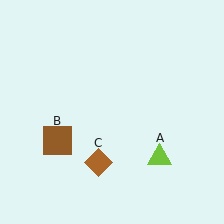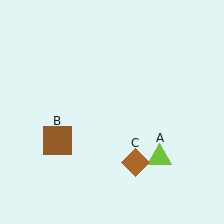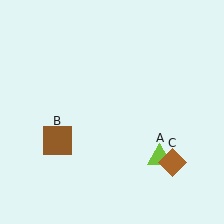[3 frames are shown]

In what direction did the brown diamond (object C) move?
The brown diamond (object C) moved right.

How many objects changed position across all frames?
1 object changed position: brown diamond (object C).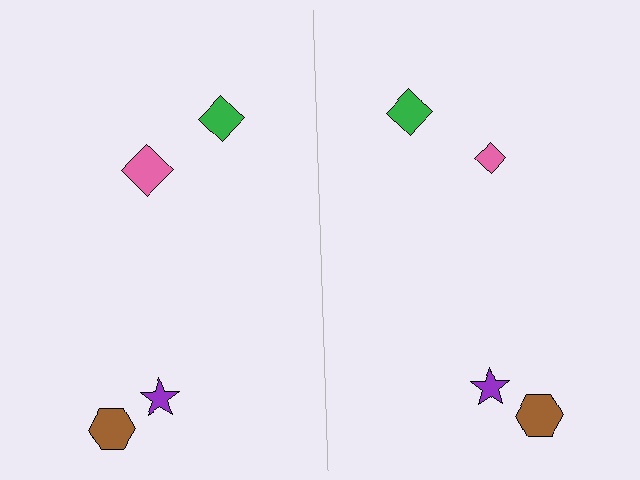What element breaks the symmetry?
The pink diamond on the right side has a different size than its mirror counterpart.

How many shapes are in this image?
There are 8 shapes in this image.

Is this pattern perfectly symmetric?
No, the pattern is not perfectly symmetric. The pink diamond on the right side has a different size than its mirror counterpart.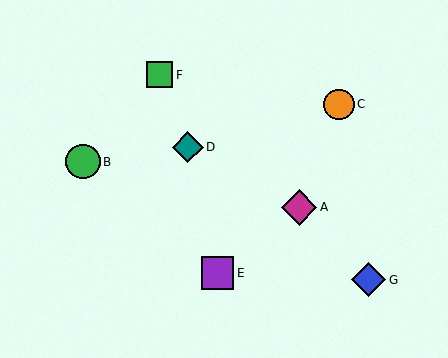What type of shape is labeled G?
Shape G is a blue diamond.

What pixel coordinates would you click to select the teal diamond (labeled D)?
Click at (188, 147) to select the teal diamond D.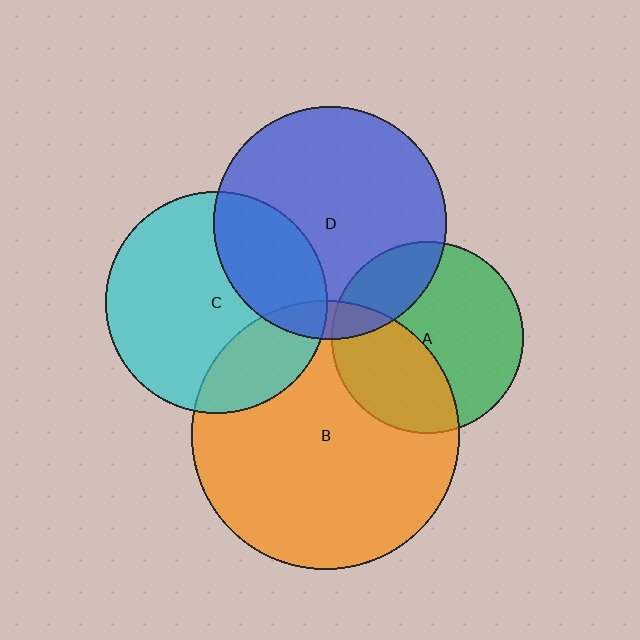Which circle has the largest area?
Circle B (orange).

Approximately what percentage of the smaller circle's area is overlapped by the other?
Approximately 20%.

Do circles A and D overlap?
Yes.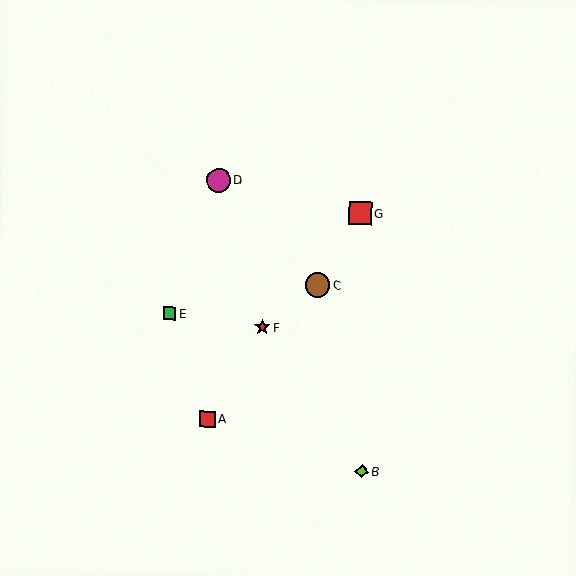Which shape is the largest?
The brown circle (labeled C) is the largest.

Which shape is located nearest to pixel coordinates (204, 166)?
The magenta circle (labeled D) at (219, 180) is nearest to that location.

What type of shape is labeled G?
Shape G is a red square.